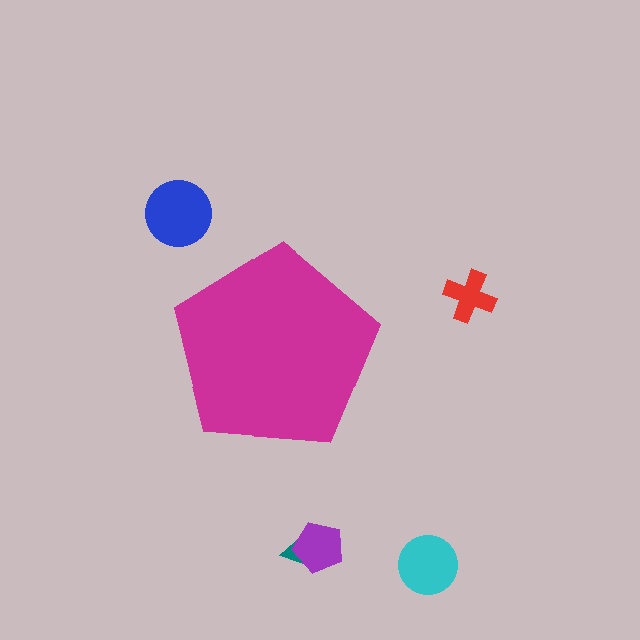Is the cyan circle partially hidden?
No, the cyan circle is fully visible.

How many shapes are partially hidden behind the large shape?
0 shapes are partially hidden.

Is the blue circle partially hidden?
No, the blue circle is fully visible.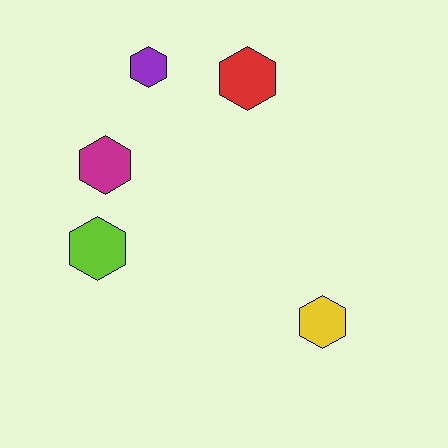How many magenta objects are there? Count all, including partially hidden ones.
There is 1 magenta object.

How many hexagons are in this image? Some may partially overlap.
There are 5 hexagons.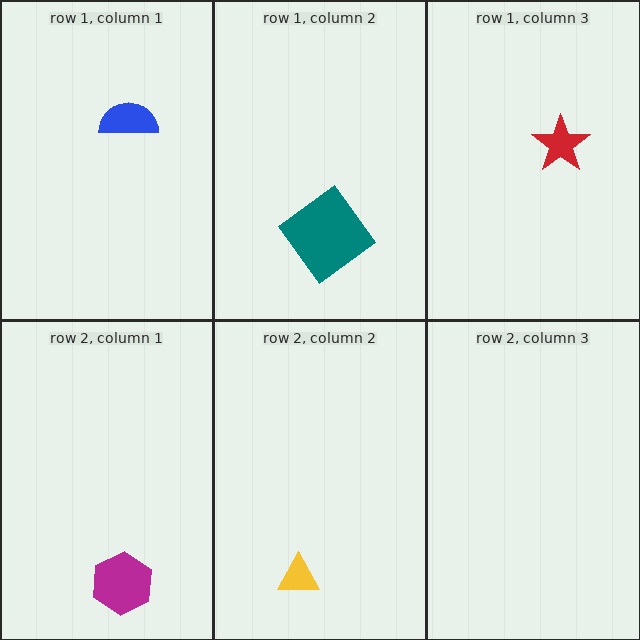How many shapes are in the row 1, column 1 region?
1.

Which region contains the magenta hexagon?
The row 2, column 1 region.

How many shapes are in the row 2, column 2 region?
1.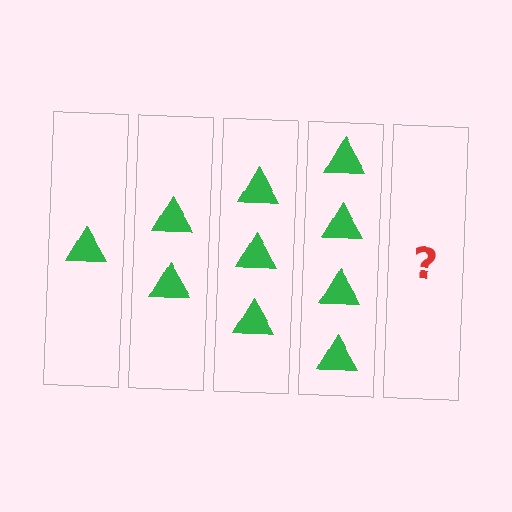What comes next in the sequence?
The next element should be 5 triangles.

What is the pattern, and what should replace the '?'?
The pattern is that each step adds one more triangle. The '?' should be 5 triangles.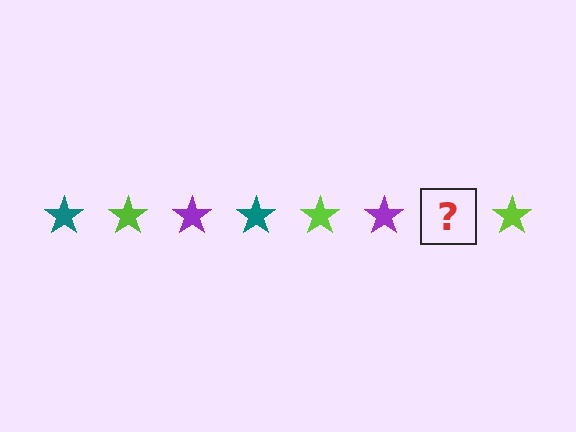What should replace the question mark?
The question mark should be replaced with a teal star.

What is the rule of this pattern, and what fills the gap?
The rule is that the pattern cycles through teal, lime, purple stars. The gap should be filled with a teal star.